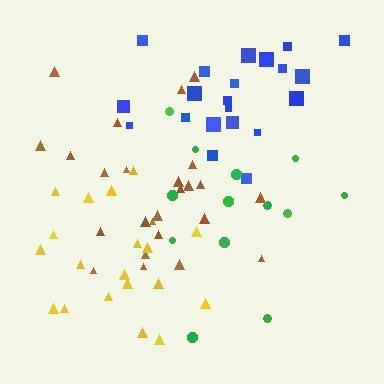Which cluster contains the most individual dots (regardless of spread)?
Brown (25).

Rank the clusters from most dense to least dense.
blue, yellow, brown, green.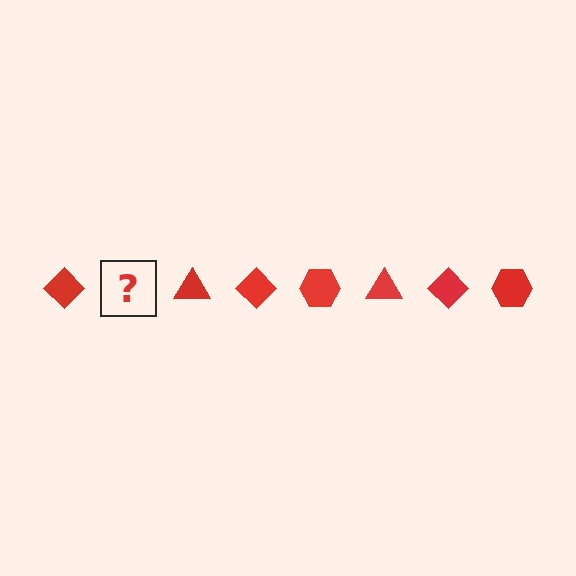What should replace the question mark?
The question mark should be replaced with a red hexagon.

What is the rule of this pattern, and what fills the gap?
The rule is that the pattern cycles through diamond, hexagon, triangle shapes in red. The gap should be filled with a red hexagon.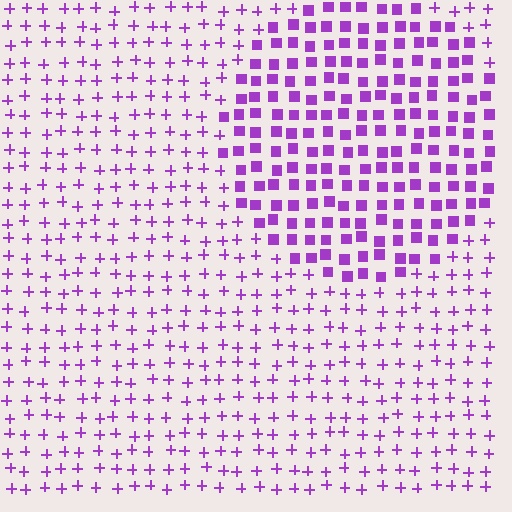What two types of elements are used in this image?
The image uses squares inside the circle region and plus signs outside it.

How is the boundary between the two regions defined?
The boundary is defined by a change in element shape: squares inside vs. plus signs outside. All elements share the same color and spacing.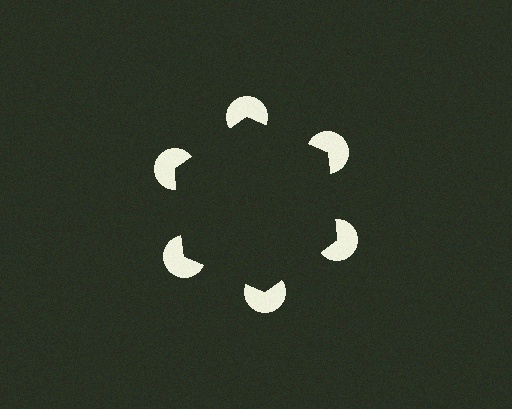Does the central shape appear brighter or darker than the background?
It typically appears slightly darker than the background, even though no actual brightness change is drawn.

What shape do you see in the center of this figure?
An illusory hexagon — its edges are inferred from the aligned wedge cuts in the pac-man discs, not physically drawn.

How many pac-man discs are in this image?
There are 6 — one at each vertex of the illusory hexagon.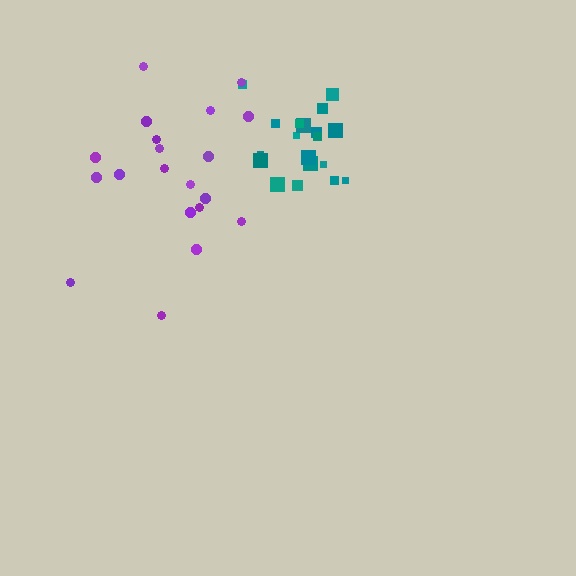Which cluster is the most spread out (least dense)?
Purple.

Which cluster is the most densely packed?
Teal.